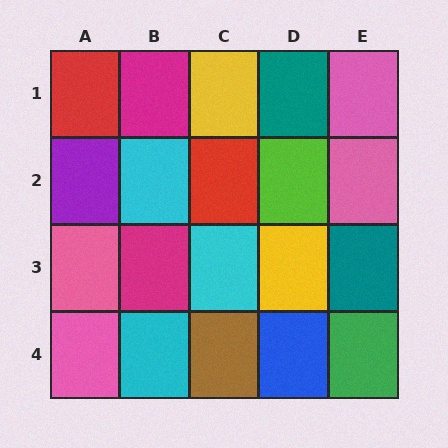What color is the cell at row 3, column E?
Teal.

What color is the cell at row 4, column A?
Pink.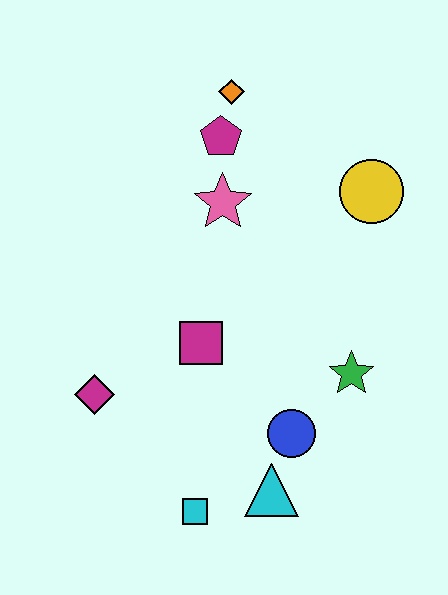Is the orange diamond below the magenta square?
No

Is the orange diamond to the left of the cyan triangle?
Yes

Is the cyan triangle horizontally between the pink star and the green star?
Yes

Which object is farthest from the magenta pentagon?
The cyan square is farthest from the magenta pentagon.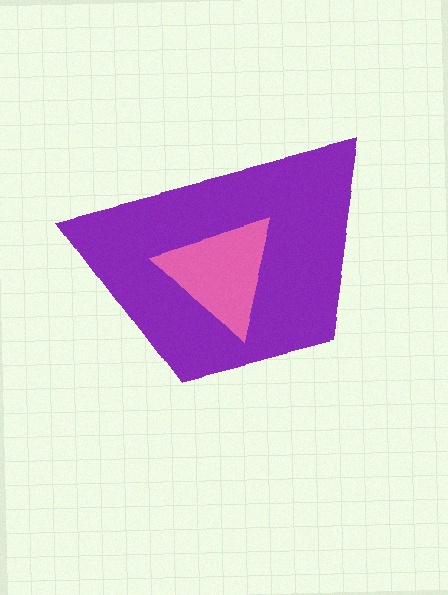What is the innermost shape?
The pink triangle.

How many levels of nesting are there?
2.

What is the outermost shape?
The purple trapezoid.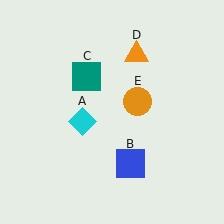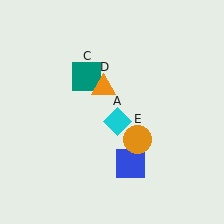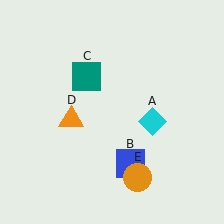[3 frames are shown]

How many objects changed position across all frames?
3 objects changed position: cyan diamond (object A), orange triangle (object D), orange circle (object E).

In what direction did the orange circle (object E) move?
The orange circle (object E) moved down.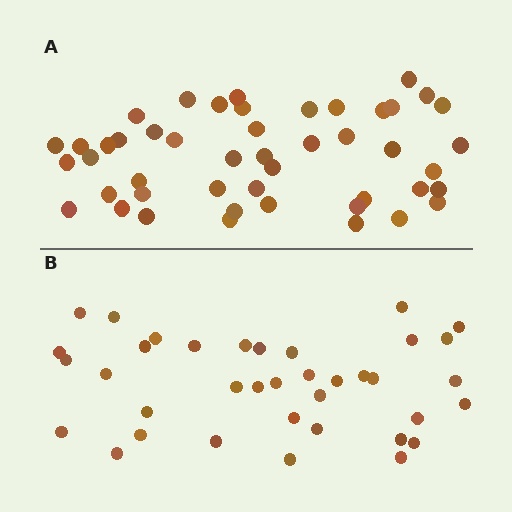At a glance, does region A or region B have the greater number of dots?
Region A (the top region) has more dots.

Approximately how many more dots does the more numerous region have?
Region A has roughly 10 or so more dots than region B.